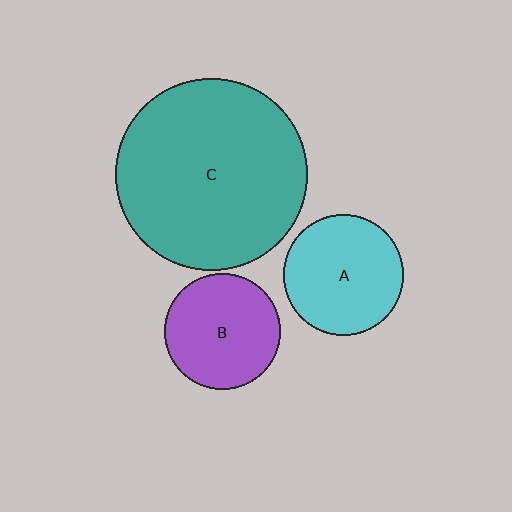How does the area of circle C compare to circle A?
Approximately 2.5 times.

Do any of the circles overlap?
No, none of the circles overlap.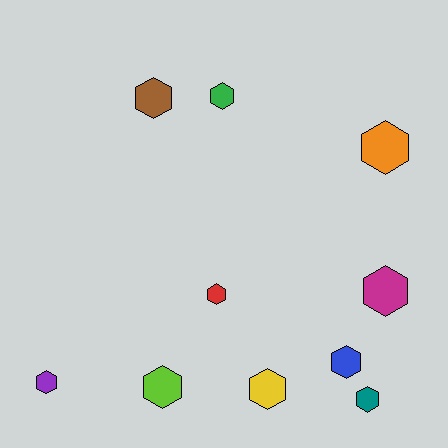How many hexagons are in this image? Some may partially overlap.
There are 10 hexagons.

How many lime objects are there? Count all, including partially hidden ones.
There is 1 lime object.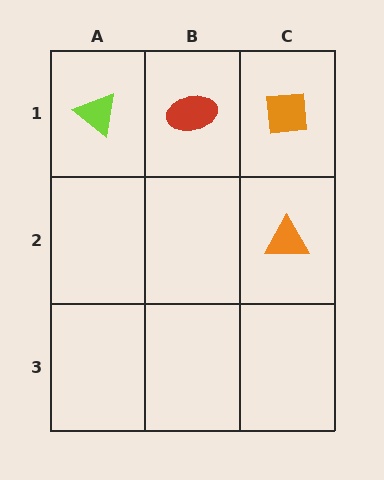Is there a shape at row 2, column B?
No, that cell is empty.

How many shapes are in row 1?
3 shapes.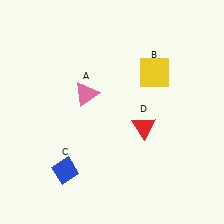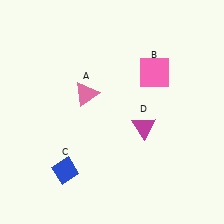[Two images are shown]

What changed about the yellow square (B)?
In Image 1, B is yellow. In Image 2, it changed to pink.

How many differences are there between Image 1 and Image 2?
There are 2 differences between the two images.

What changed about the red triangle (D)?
In Image 1, D is red. In Image 2, it changed to magenta.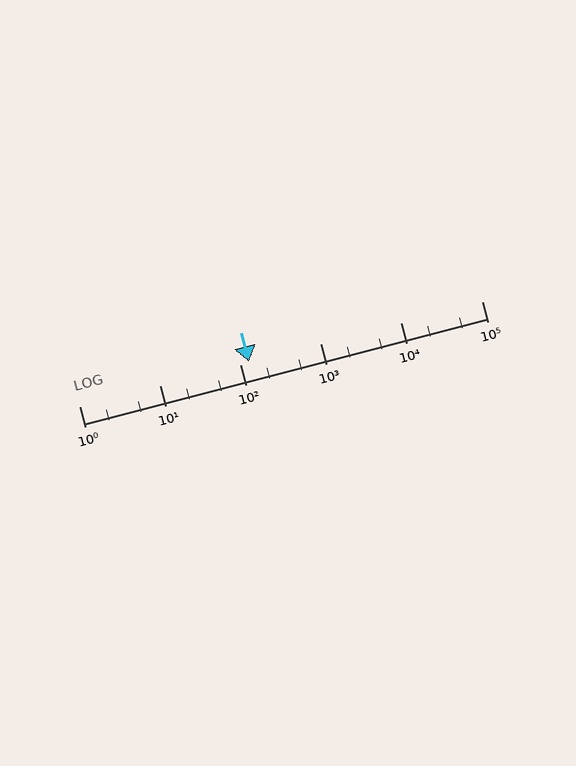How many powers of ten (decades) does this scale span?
The scale spans 5 decades, from 1 to 100000.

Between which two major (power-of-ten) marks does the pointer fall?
The pointer is between 100 and 1000.